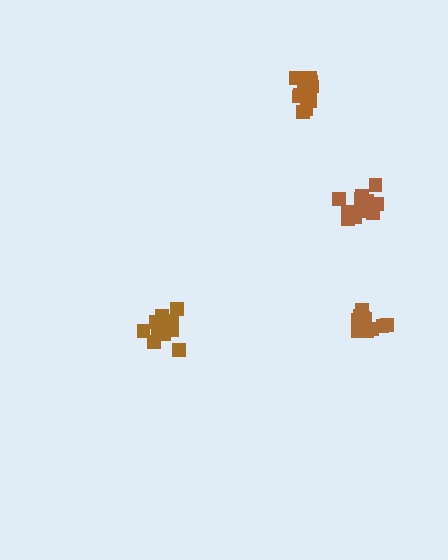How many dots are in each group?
Group 1: 11 dots, Group 2: 11 dots, Group 3: 16 dots, Group 4: 14 dots (52 total).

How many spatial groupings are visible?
There are 4 spatial groupings.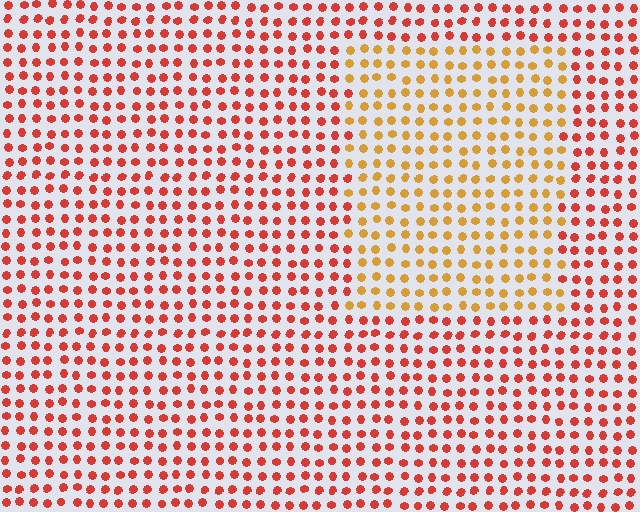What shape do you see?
I see a rectangle.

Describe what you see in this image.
The image is filled with small red elements in a uniform arrangement. A rectangle-shaped region is visible where the elements are tinted to a slightly different hue, forming a subtle color boundary.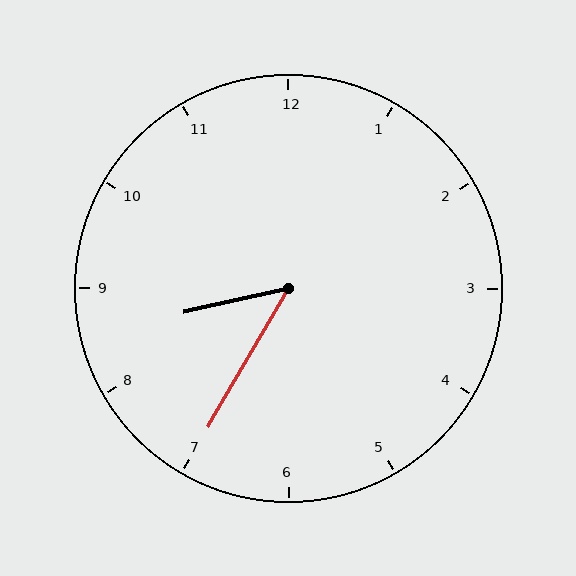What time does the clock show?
8:35.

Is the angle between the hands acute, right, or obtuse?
It is acute.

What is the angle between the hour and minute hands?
Approximately 48 degrees.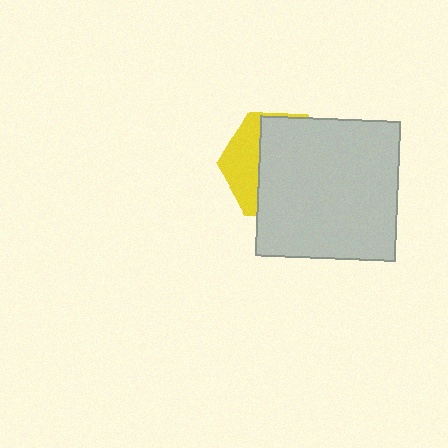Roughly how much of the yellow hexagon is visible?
A small part of it is visible (roughly 31%).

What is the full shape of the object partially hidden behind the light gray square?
The partially hidden object is a yellow hexagon.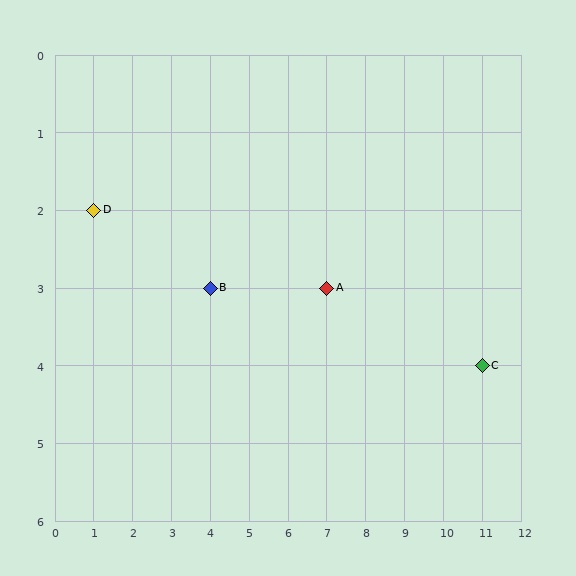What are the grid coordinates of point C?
Point C is at grid coordinates (11, 4).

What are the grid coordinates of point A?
Point A is at grid coordinates (7, 3).